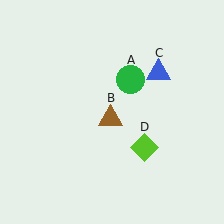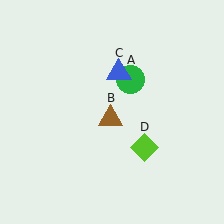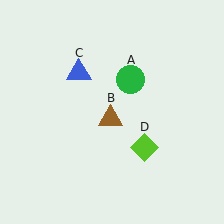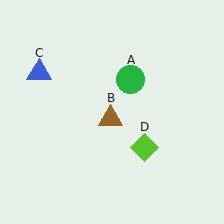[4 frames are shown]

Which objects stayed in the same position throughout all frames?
Green circle (object A) and brown triangle (object B) and lime diamond (object D) remained stationary.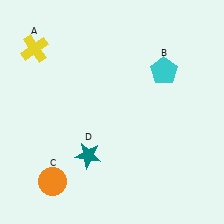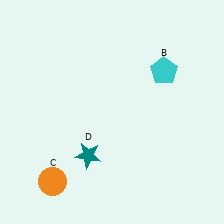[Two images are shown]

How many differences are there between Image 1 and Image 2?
There is 1 difference between the two images.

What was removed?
The yellow cross (A) was removed in Image 2.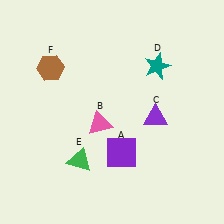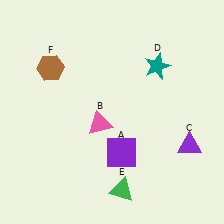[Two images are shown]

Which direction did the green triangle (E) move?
The green triangle (E) moved right.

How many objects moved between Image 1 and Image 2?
2 objects moved between the two images.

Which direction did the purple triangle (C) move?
The purple triangle (C) moved right.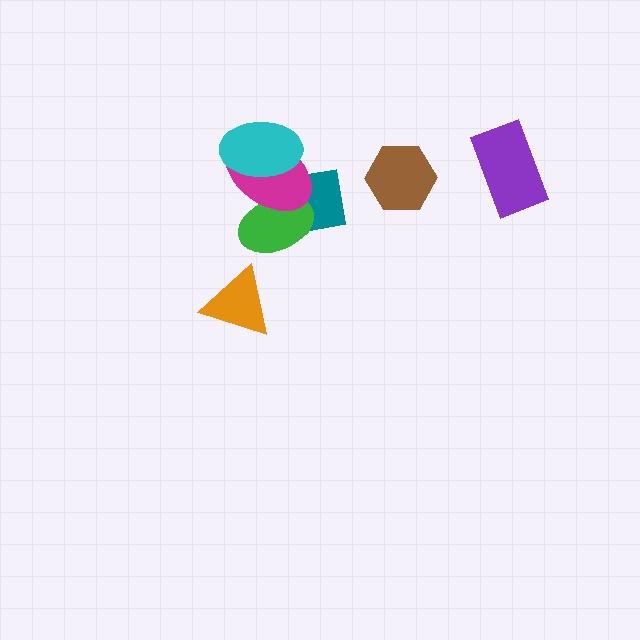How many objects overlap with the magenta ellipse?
3 objects overlap with the magenta ellipse.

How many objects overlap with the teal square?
2 objects overlap with the teal square.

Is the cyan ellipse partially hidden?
No, no other shape covers it.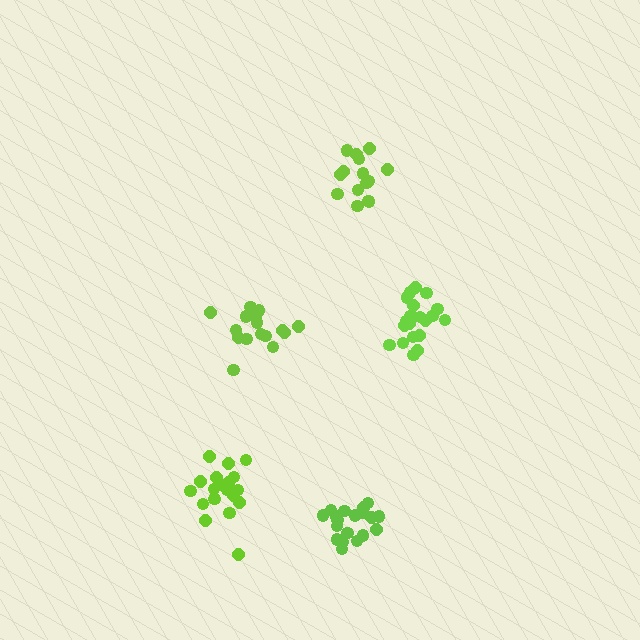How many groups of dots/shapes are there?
There are 5 groups.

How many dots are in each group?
Group 1: 19 dots, Group 2: 15 dots, Group 3: 16 dots, Group 4: 19 dots, Group 5: 21 dots (90 total).